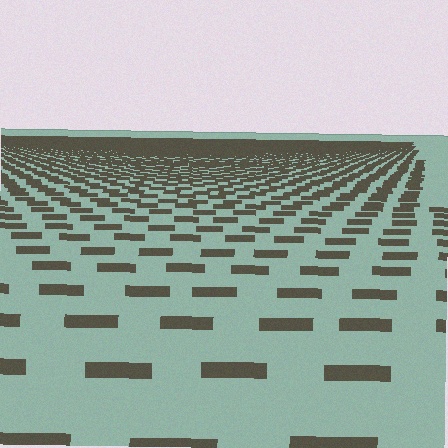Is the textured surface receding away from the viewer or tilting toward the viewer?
The surface is receding away from the viewer. Texture elements get smaller and denser toward the top.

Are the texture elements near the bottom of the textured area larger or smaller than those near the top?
Larger. Near the bottom, elements are closer to the viewer and appear at a bigger on-screen size.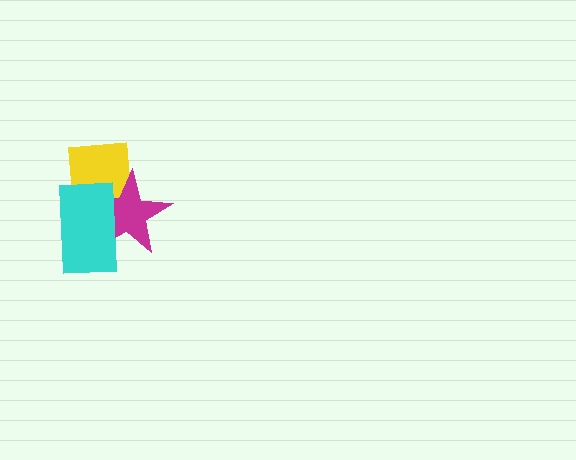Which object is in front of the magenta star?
The cyan rectangle is in front of the magenta star.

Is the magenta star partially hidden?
Yes, it is partially covered by another shape.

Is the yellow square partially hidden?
Yes, it is partially covered by another shape.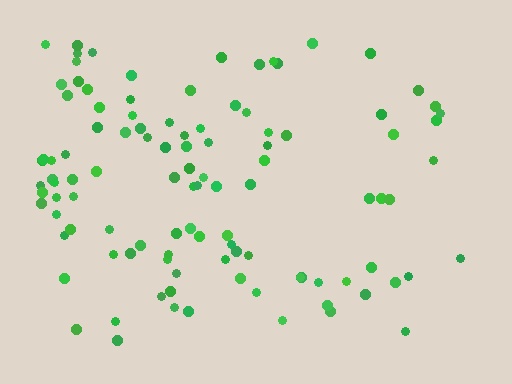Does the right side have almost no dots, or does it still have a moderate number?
Still a moderate number, just noticeably fewer than the left.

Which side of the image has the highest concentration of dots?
The left.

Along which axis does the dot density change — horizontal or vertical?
Horizontal.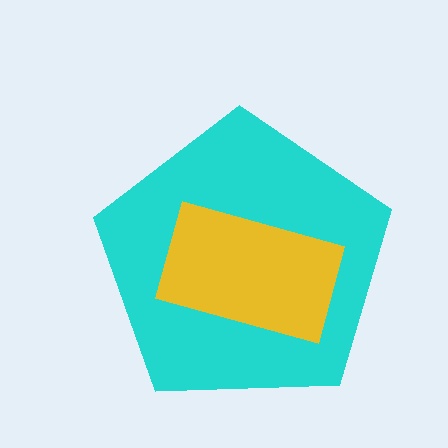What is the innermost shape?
The yellow rectangle.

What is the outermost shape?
The cyan pentagon.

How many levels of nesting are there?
2.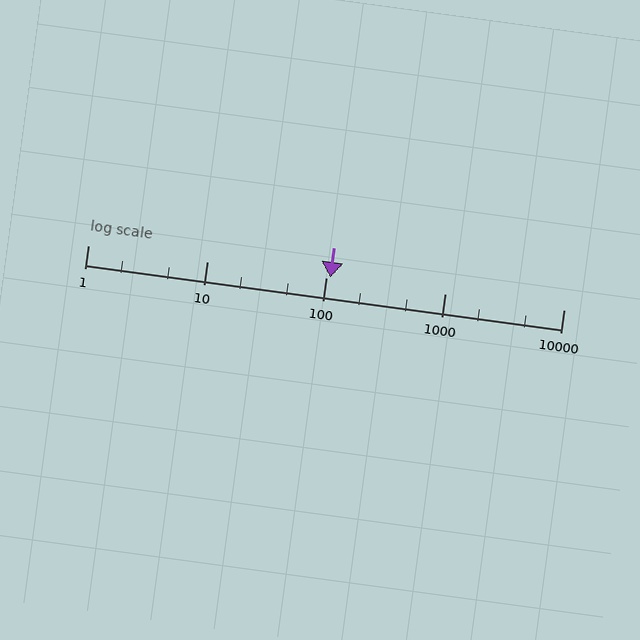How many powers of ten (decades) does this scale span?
The scale spans 4 decades, from 1 to 10000.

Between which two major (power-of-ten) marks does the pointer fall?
The pointer is between 100 and 1000.